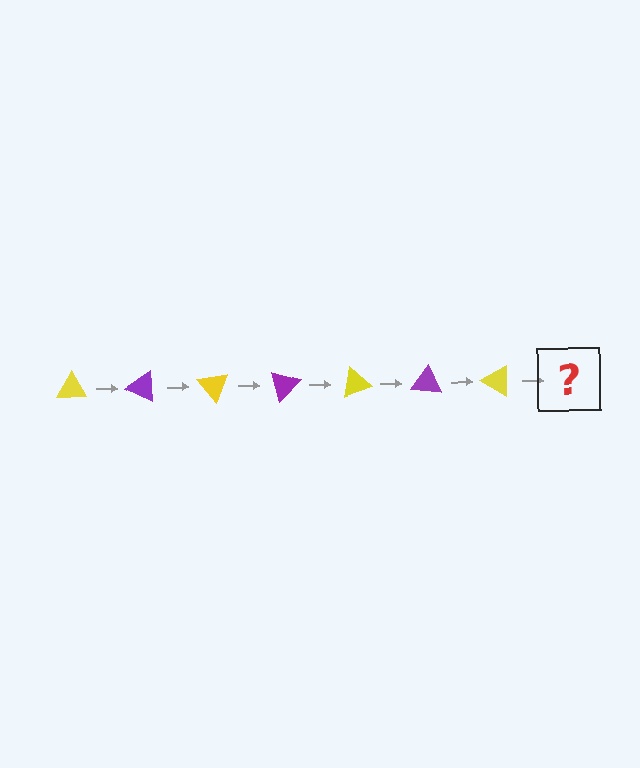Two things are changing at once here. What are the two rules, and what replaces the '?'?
The two rules are that it rotates 25 degrees each step and the color cycles through yellow and purple. The '?' should be a purple triangle, rotated 175 degrees from the start.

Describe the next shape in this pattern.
It should be a purple triangle, rotated 175 degrees from the start.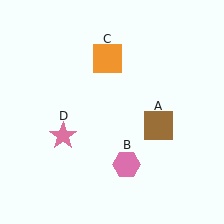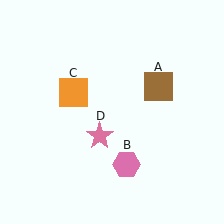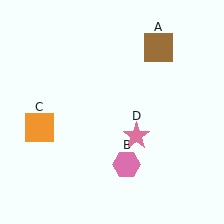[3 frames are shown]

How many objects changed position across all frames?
3 objects changed position: brown square (object A), orange square (object C), pink star (object D).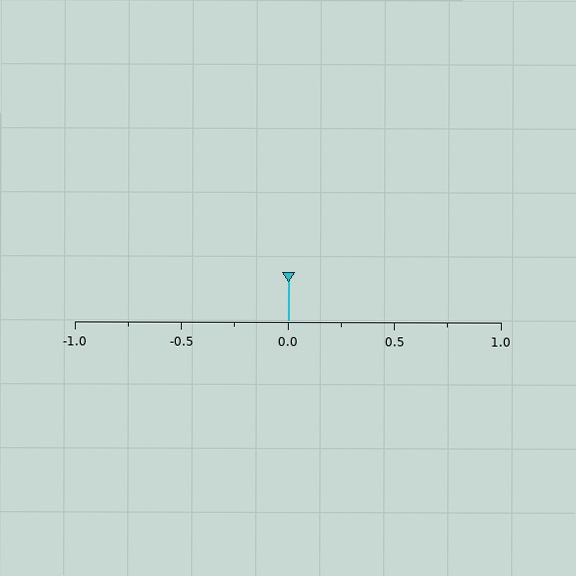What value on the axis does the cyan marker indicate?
The marker indicates approximately 0.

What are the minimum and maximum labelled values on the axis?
The axis runs from -1.0 to 1.0.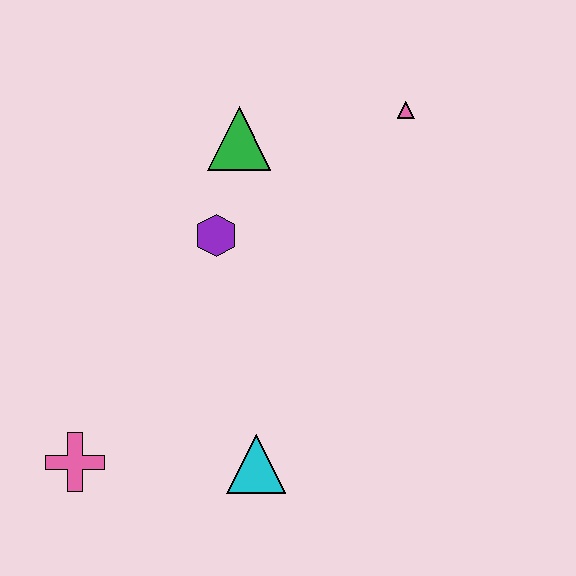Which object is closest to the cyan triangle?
The pink cross is closest to the cyan triangle.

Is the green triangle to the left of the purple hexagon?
No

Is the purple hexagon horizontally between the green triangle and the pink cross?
Yes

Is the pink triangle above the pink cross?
Yes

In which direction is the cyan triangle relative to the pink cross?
The cyan triangle is to the right of the pink cross.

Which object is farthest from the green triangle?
The pink cross is farthest from the green triangle.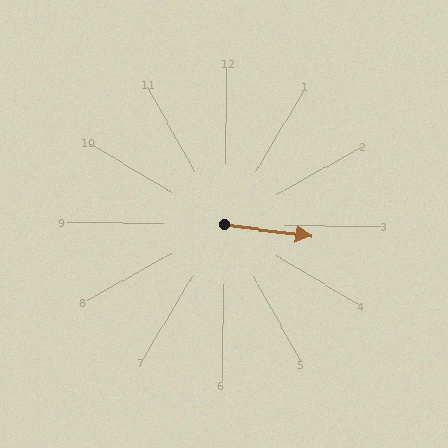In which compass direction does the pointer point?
East.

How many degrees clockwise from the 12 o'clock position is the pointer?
Approximately 97 degrees.